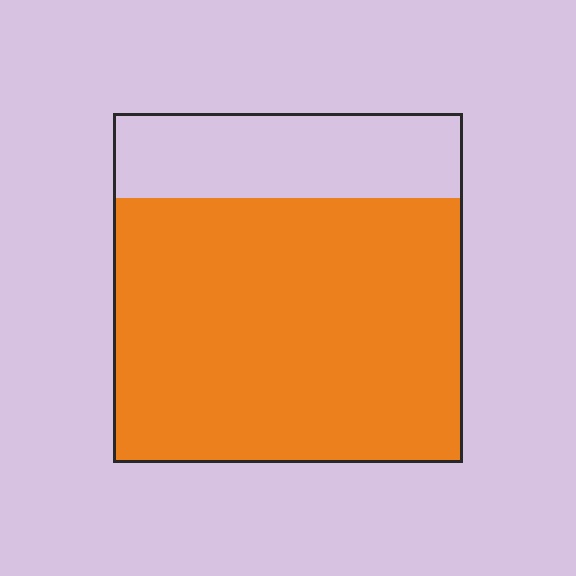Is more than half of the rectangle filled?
Yes.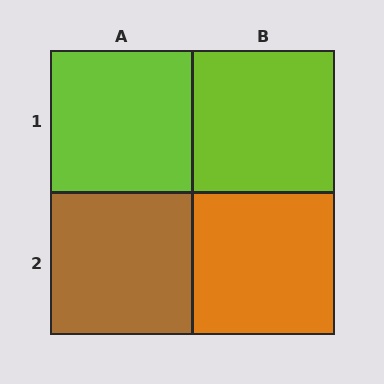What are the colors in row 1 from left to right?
Lime, lime.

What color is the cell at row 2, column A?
Brown.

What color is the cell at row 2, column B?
Orange.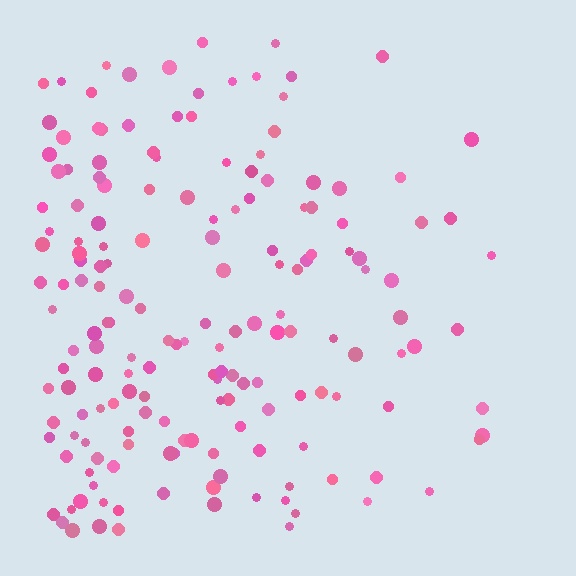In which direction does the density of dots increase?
From right to left, with the left side densest.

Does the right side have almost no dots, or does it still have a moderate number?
Still a moderate number, just noticeably fewer than the left.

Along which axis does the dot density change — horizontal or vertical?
Horizontal.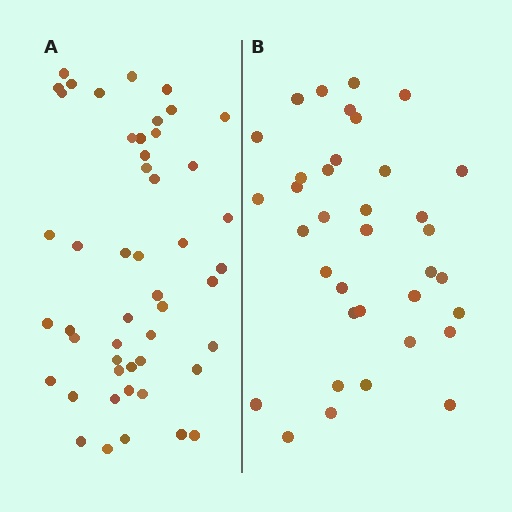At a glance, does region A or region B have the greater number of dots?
Region A (the left region) has more dots.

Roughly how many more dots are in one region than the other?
Region A has approximately 15 more dots than region B.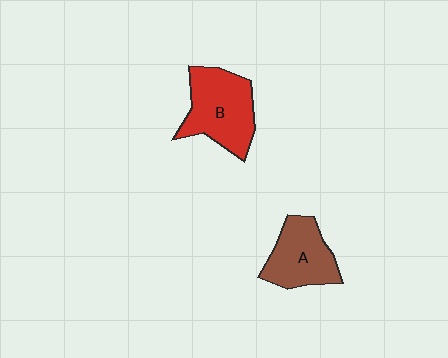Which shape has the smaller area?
Shape A (brown).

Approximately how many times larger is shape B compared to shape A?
Approximately 1.2 times.